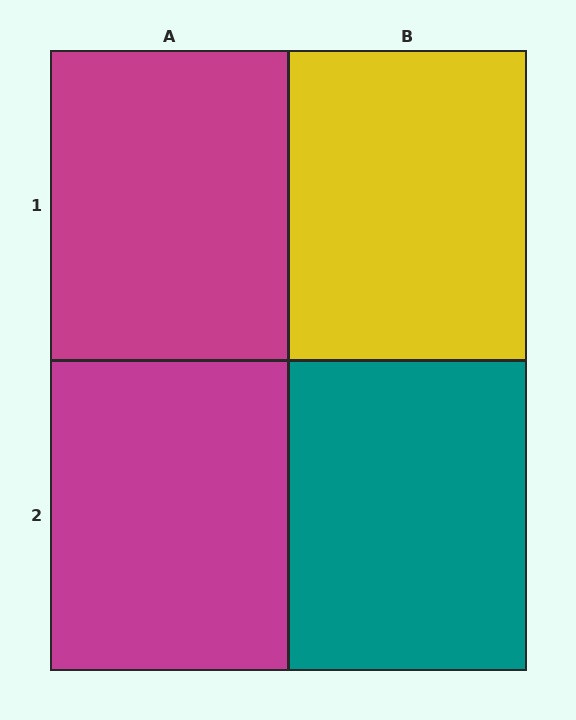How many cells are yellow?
1 cell is yellow.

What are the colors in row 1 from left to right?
Magenta, yellow.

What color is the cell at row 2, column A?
Magenta.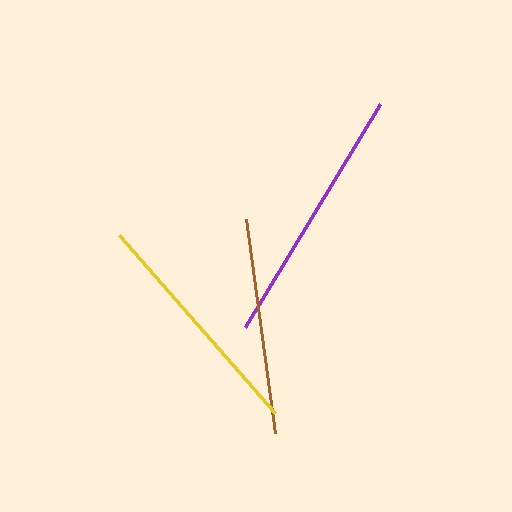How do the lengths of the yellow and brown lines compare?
The yellow and brown lines are approximately the same length.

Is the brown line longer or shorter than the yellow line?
The yellow line is longer than the brown line.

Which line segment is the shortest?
The brown line is the shortest at approximately 216 pixels.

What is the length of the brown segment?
The brown segment is approximately 216 pixels long.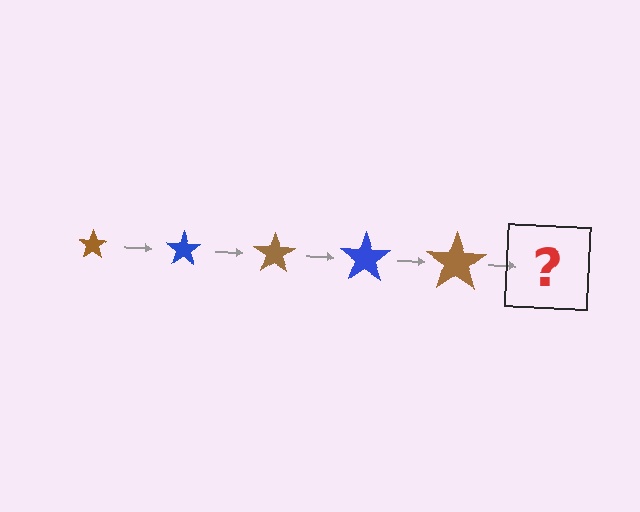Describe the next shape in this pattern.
It should be a blue star, larger than the previous one.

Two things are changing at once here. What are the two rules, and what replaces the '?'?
The two rules are that the star grows larger each step and the color cycles through brown and blue. The '?' should be a blue star, larger than the previous one.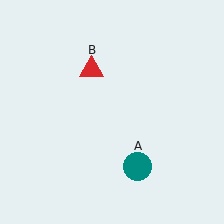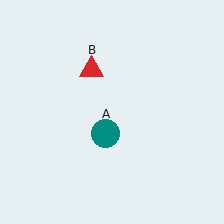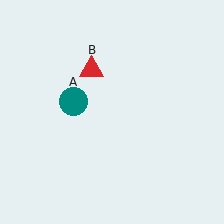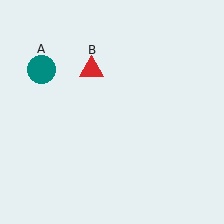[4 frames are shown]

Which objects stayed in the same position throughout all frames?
Red triangle (object B) remained stationary.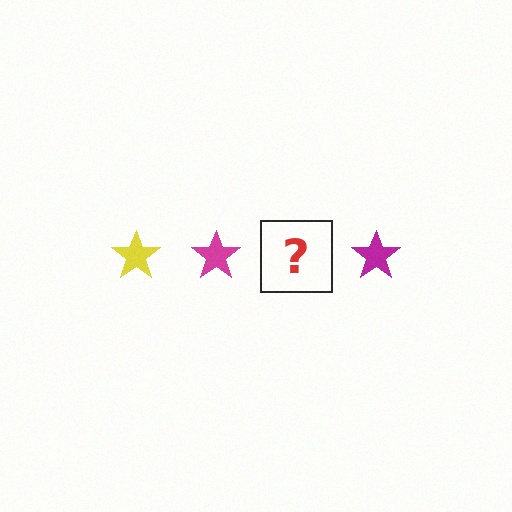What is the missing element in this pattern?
The missing element is a yellow star.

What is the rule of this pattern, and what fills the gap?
The rule is that the pattern cycles through yellow, magenta stars. The gap should be filled with a yellow star.